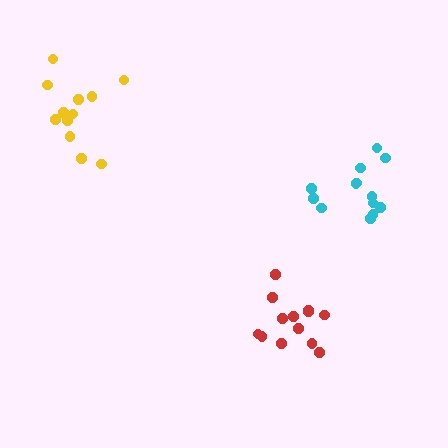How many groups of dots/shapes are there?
There are 3 groups.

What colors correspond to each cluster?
The clusters are colored: red, cyan, yellow.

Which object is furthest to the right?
The cyan cluster is rightmost.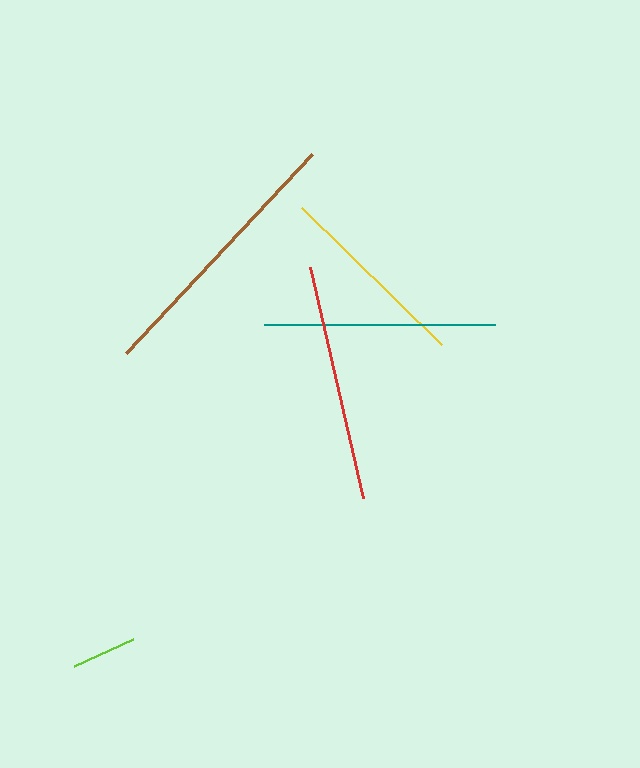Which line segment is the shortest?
The lime line is the shortest at approximately 64 pixels.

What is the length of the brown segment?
The brown segment is approximately 272 pixels long.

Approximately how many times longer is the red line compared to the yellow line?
The red line is approximately 1.2 times the length of the yellow line.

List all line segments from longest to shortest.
From longest to shortest: brown, red, teal, yellow, lime.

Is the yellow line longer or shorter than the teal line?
The teal line is longer than the yellow line.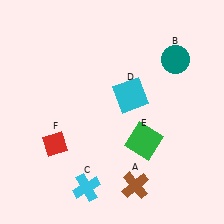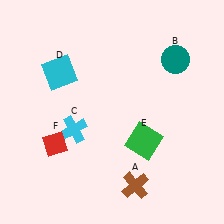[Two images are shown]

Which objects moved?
The objects that moved are: the cyan cross (C), the cyan square (D).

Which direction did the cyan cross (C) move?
The cyan cross (C) moved up.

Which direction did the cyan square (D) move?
The cyan square (D) moved left.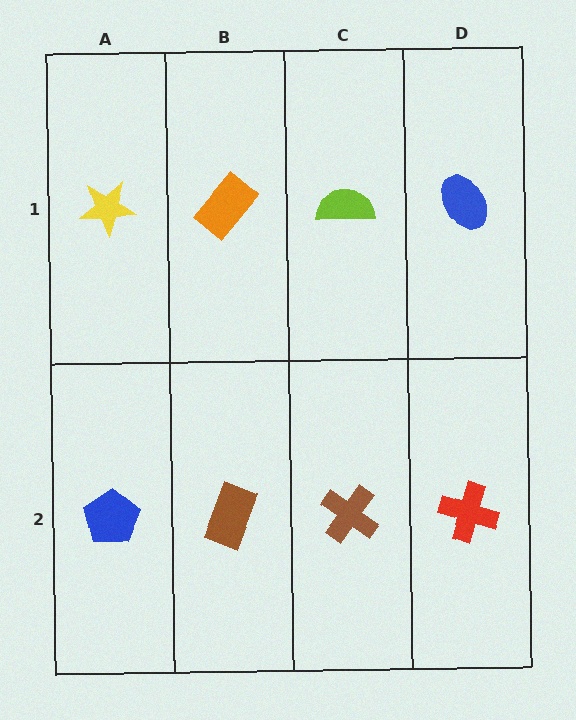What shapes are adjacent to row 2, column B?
An orange rectangle (row 1, column B), a blue pentagon (row 2, column A), a brown cross (row 2, column C).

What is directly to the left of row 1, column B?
A yellow star.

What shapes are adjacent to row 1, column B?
A brown rectangle (row 2, column B), a yellow star (row 1, column A), a lime semicircle (row 1, column C).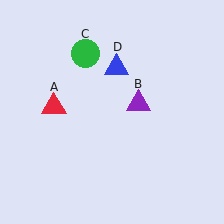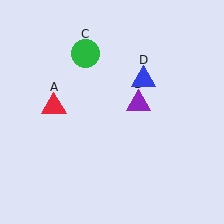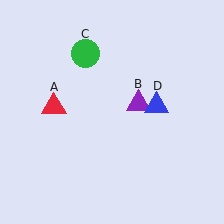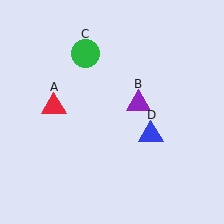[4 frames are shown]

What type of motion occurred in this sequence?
The blue triangle (object D) rotated clockwise around the center of the scene.